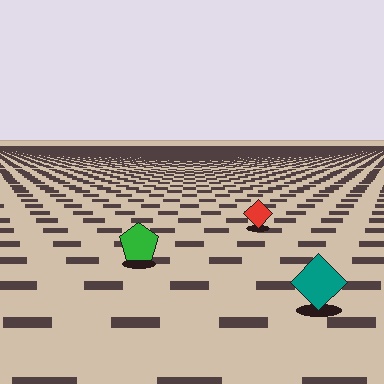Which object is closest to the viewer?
The teal diamond is closest. The texture marks near it are larger and more spread out.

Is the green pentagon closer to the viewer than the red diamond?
Yes. The green pentagon is closer — you can tell from the texture gradient: the ground texture is coarser near it.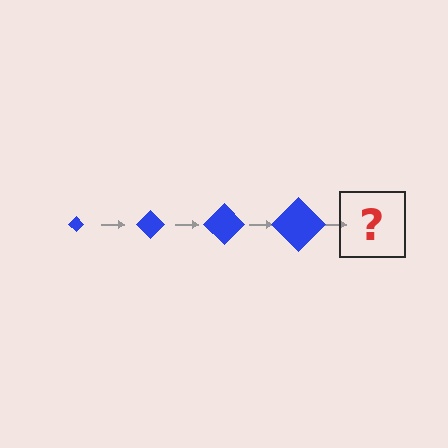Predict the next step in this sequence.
The next step is a blue diamond, larger than the previous one.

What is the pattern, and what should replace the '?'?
The pattern is that the diamond gets progressively larger each step. The '?' should be a blue diamond, larger than the previous one.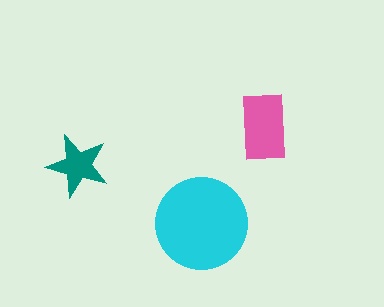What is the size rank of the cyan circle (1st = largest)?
1st.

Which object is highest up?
The pink rectangle is topmost.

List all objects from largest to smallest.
The cyan circle, the pink rectangle, the teal star.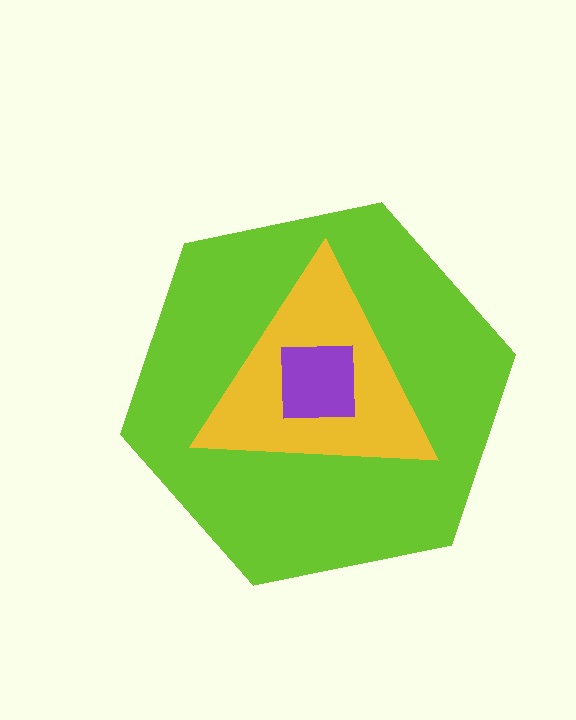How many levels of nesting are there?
3.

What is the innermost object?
The purple square.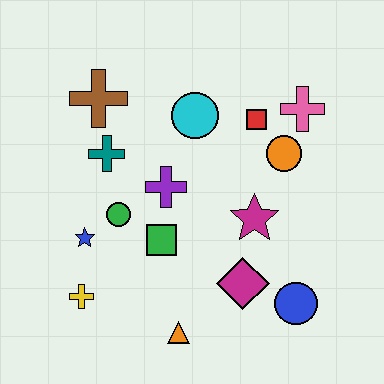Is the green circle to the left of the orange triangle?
Yes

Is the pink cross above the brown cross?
No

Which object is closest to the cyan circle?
The red square is closest to the cyan circle.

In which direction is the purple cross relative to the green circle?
The purple cross is to the right of the green circle.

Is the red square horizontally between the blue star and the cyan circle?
No